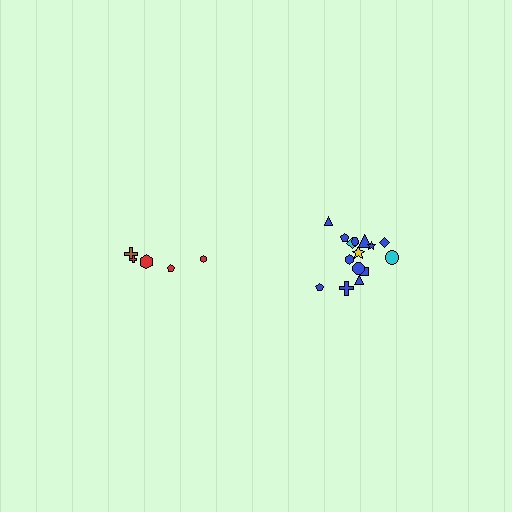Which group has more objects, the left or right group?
The right group.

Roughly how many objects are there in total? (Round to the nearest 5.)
Roughly 20 objects in total.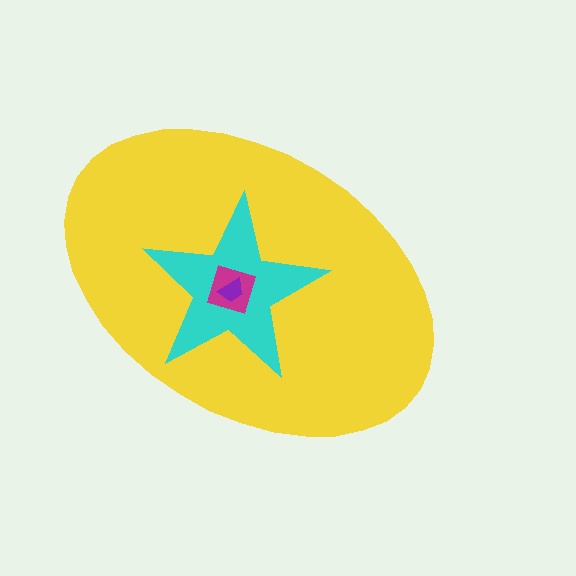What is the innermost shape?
The purple trapezoid.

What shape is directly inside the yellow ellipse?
The cyan star.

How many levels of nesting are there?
4.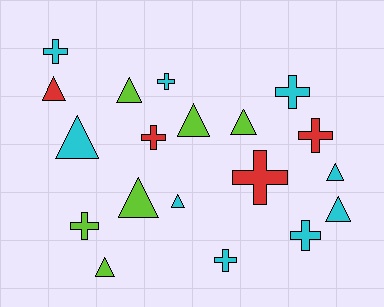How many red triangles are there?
There is 1 red triangle.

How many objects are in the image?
There are 19 objects.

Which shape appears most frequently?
Triangle, with 10 objects.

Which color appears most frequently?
Cyan, with 9 objects.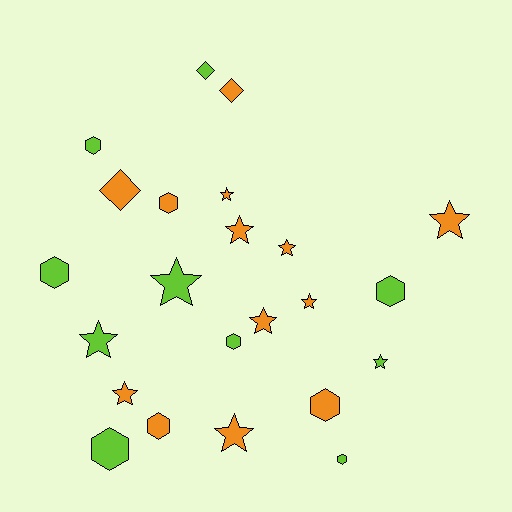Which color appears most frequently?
Orange, with 13 objects.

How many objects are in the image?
There are 23 objects.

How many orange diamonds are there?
There are 2 orange diamonds.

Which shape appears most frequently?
Star, with 11 objects.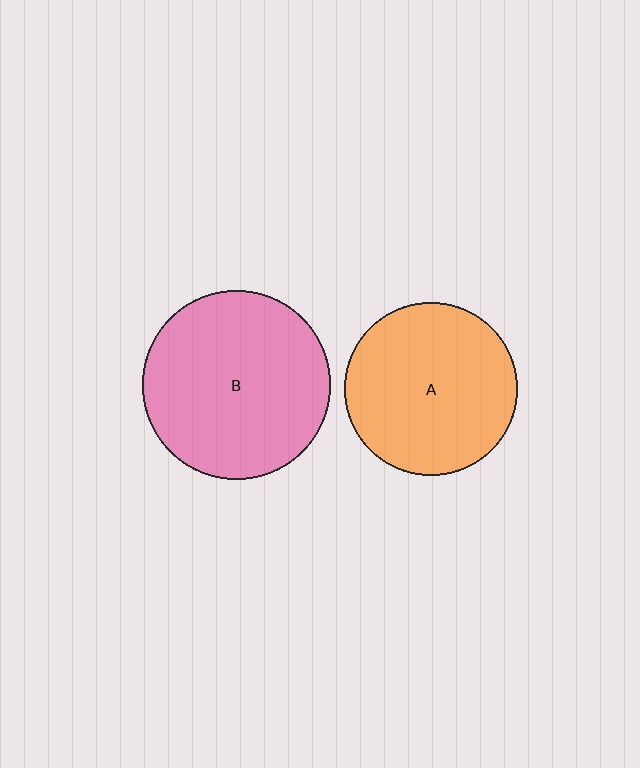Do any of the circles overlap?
No, none of the circles overlap.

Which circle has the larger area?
Circle B (pink).